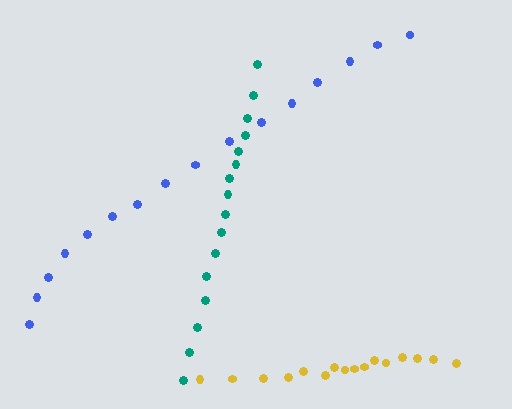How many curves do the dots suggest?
There are 3 distinct paths.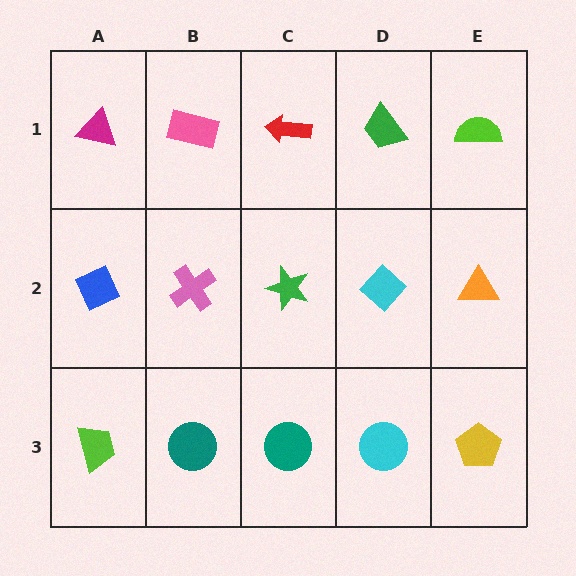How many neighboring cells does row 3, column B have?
3.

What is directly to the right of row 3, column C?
A cyan circle.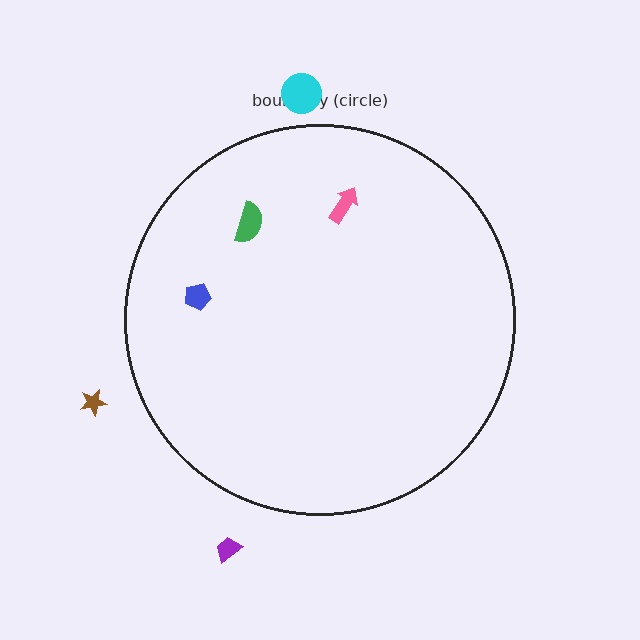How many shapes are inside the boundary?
3 inside, 3 outside.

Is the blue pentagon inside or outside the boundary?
Inside.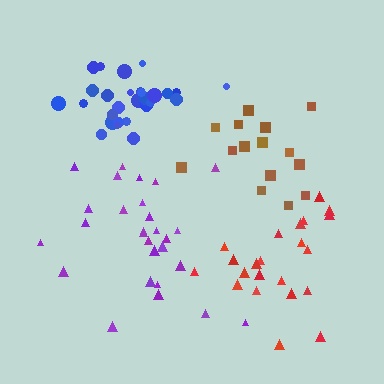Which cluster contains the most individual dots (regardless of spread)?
Blue (29).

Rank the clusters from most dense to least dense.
blue, purple, red, brown.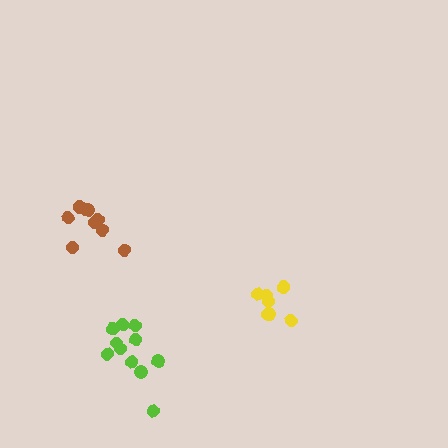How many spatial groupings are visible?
There are 3 spatial groupings.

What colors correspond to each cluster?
The clusters are colored: brown, lime, yellow.